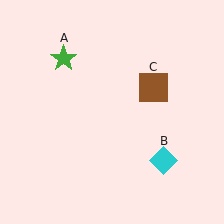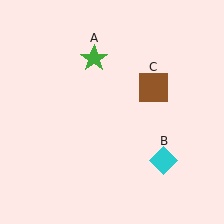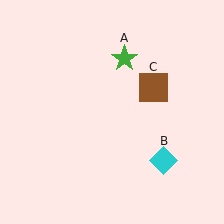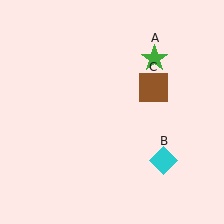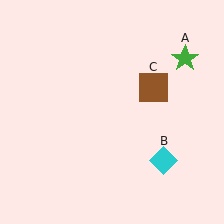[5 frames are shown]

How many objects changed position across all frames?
1 object changed position: green star (object A).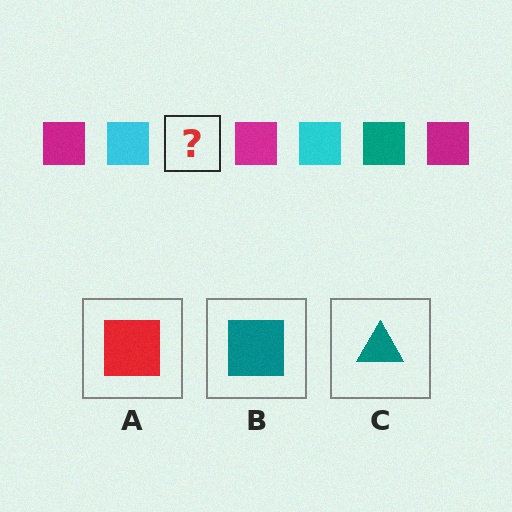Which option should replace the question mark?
Option B.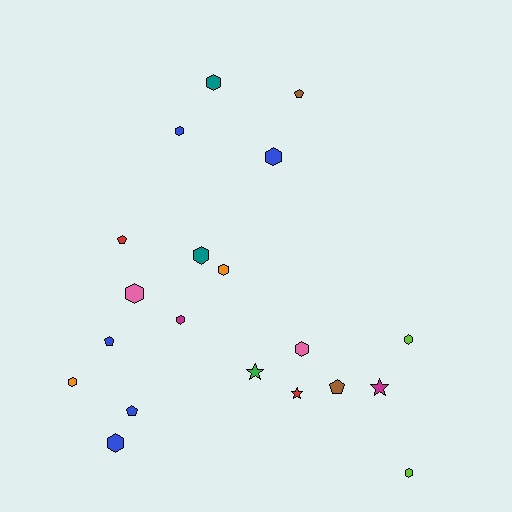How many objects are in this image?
There are 20 objects.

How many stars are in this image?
There are 3 stars.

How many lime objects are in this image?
There are 2 lime objects.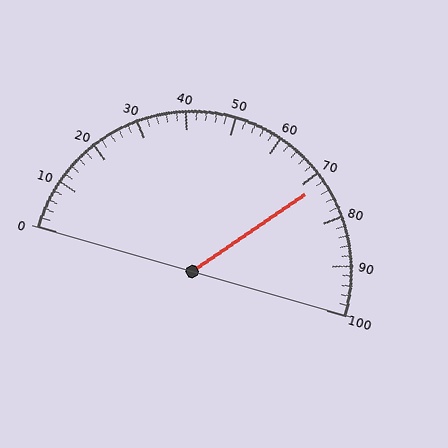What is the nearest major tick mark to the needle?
The nearest major tick mark is 70.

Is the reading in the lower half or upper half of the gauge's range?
The reading is in the upper half of the range (0 to 100).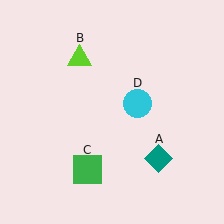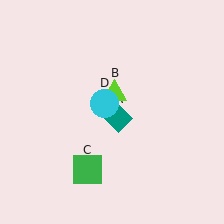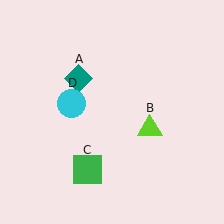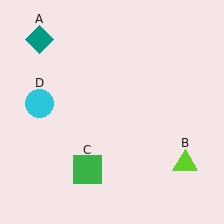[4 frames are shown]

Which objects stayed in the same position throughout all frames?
Green square (object C) remained stationary.